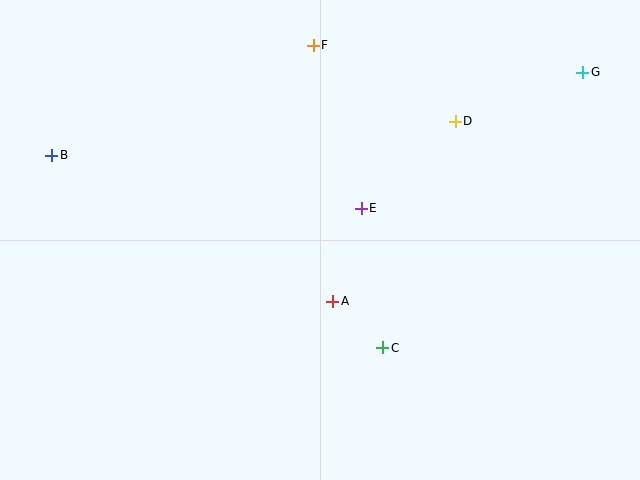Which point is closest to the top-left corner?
Point B is closest to the top-left corner.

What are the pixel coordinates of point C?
Point C is at (383, 348).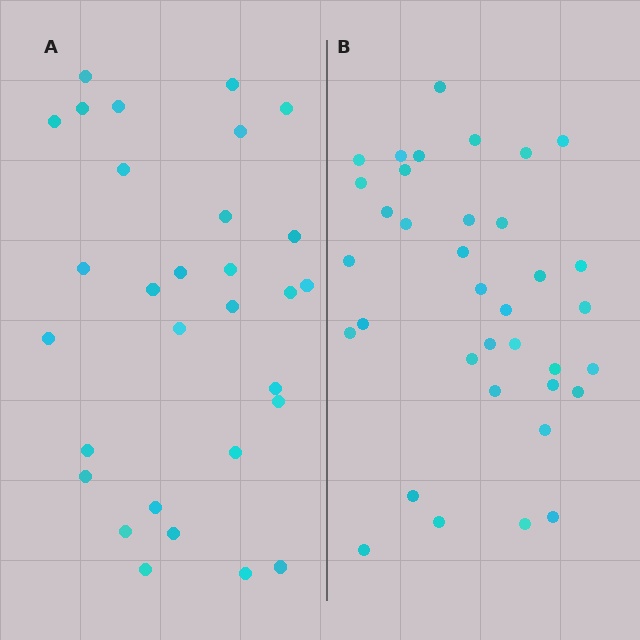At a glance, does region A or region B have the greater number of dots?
Region B (the right region) has more dots.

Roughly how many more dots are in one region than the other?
Region B has about 6 more dots than region A.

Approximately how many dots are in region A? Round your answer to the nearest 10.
About 30 dots.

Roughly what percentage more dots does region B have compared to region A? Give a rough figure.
About 20% more.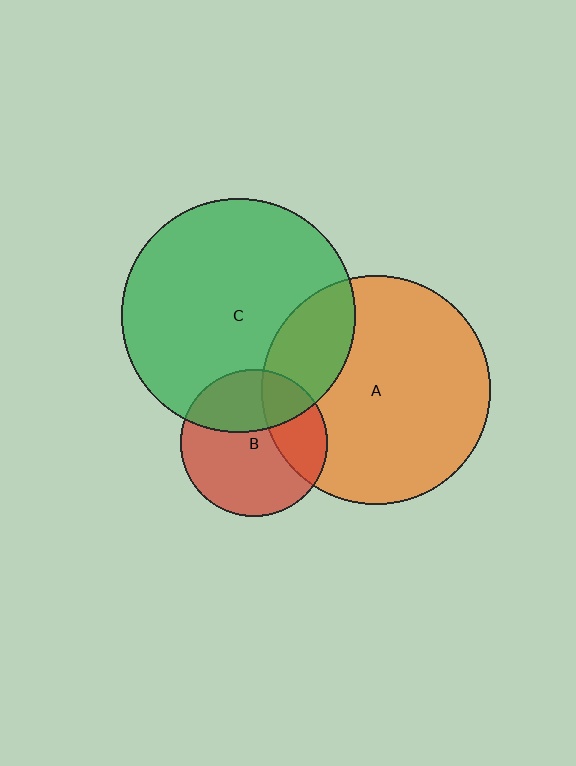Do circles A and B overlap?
Yes.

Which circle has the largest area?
Circle C (green).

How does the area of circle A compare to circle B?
Approximately 2.4 times.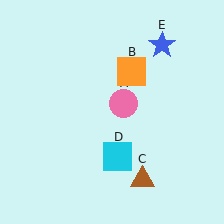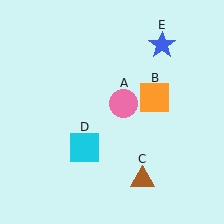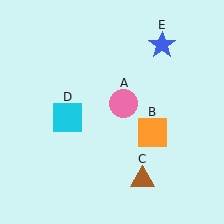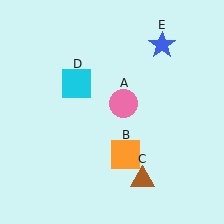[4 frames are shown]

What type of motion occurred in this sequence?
The orange square (object B), cyan square (object D) rotated clockwise around the center of the scene.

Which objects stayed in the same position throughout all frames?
Pink circle (object A) and brown triangle (object C) and blue star (object E) remained stationary.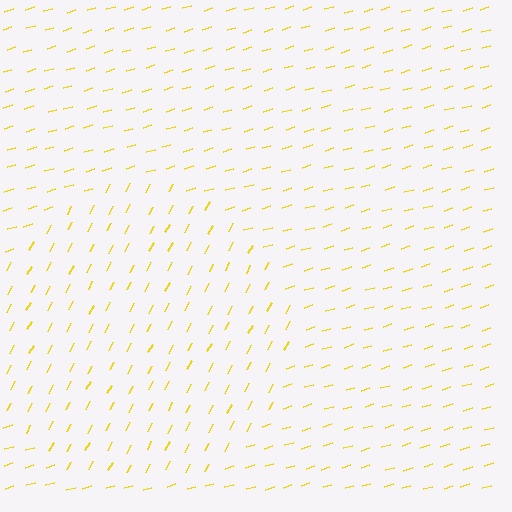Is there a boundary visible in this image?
Yes, there is a texture boundary formed by a change in line orientation.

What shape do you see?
I see a circle.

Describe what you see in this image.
The image is filled with small yellow line segments. A circle region in the image has lines oriented differently from the surrounding lines, creating a visible texture boundary.